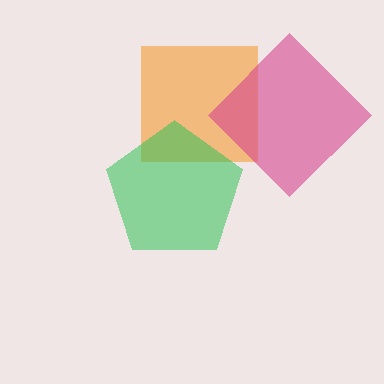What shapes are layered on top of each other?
The layered shapes are: an orange square, a magenta diamond, a green pentagon.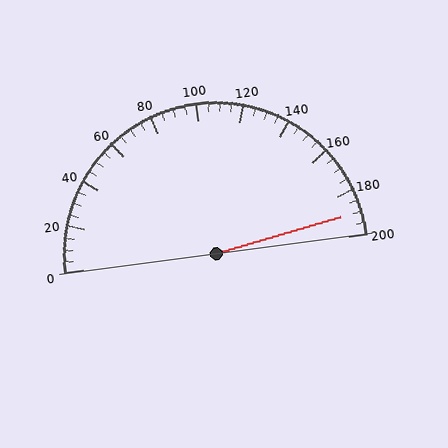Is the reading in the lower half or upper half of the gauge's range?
The reading is in the upper half of the range (0 to 200).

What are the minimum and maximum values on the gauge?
The gauge ranges from 0 to 200.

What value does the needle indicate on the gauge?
The needle indicates approximately 190.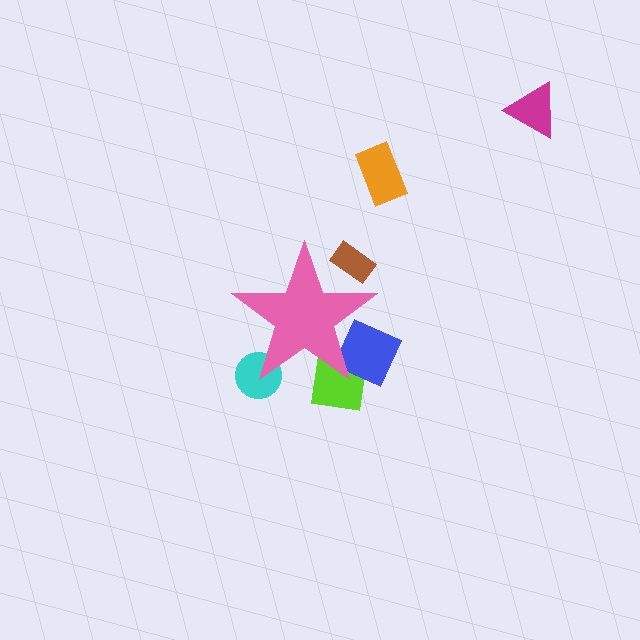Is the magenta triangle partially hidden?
No, the magenta triangle is fully visible.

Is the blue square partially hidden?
Yes, the blue square is partially hidden behind the pink star.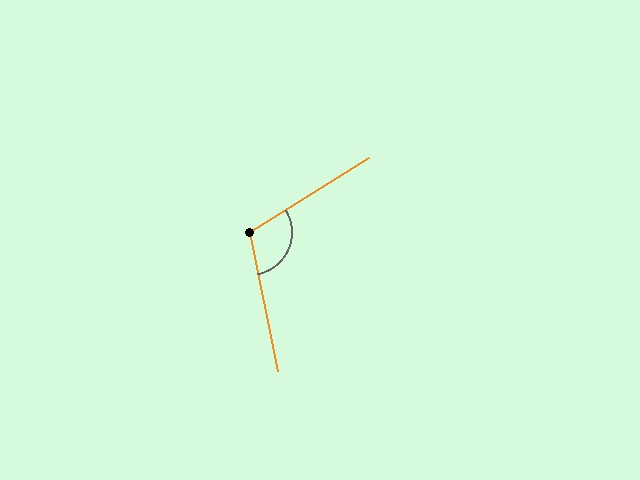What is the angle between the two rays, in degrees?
Approximately 111 degrees.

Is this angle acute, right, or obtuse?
It is obtuse.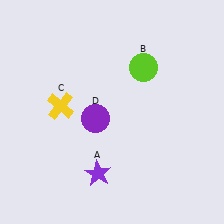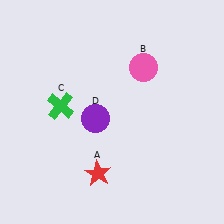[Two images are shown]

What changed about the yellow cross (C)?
In Image 1, C is yellow. In Image 2, it changed to green.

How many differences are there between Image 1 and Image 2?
There are 3 differences between the two images.